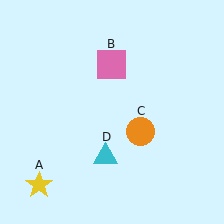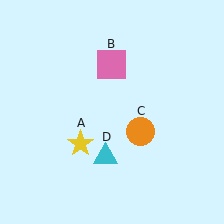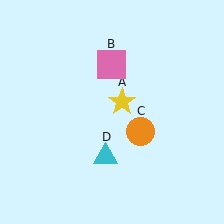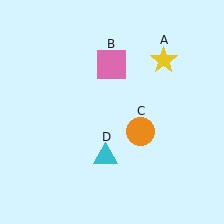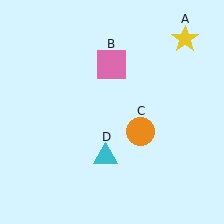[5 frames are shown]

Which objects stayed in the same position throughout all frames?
Pink square (object B) and orange circle (object C) and cyan triangle (object D) remained stationary.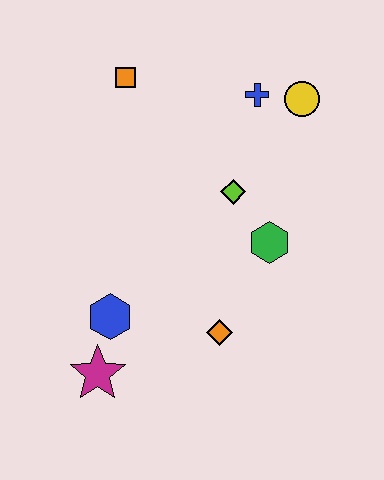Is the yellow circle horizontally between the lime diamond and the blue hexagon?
No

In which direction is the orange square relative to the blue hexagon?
The orange square is above the blue hexagon.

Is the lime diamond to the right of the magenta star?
Yes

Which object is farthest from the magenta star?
The yellow circle is farthest from the magenta star.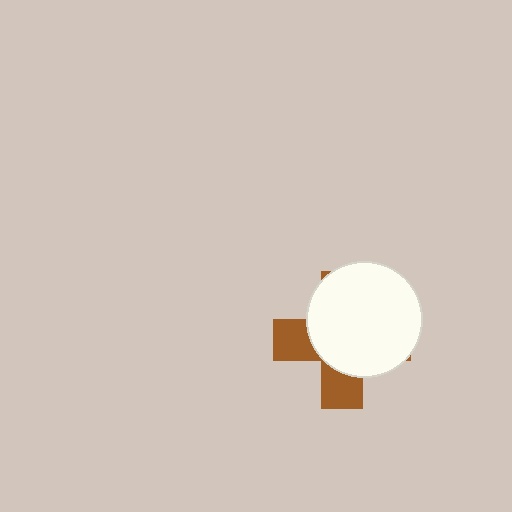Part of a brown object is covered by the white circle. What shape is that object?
It is a cross.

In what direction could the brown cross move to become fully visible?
The brown cross could move toward the lower-left. That would shift it out from behind the white circle entirely.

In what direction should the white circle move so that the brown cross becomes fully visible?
The white circle should move toward the upper-right. That is the shortest direction to clear the overlap and leave the brown cross fully visible.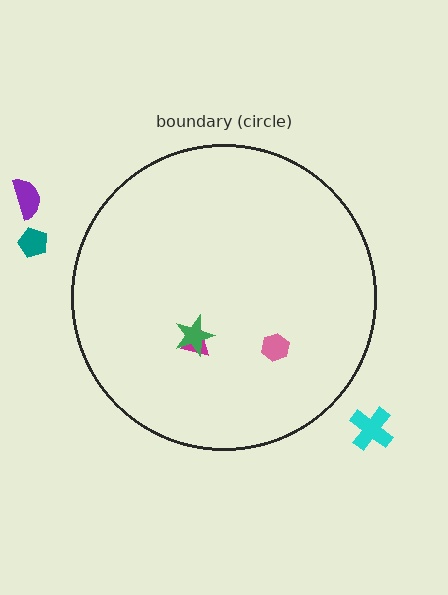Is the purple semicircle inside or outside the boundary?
Outside.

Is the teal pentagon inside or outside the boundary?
Outside.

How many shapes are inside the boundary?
3 inside, 3 outside.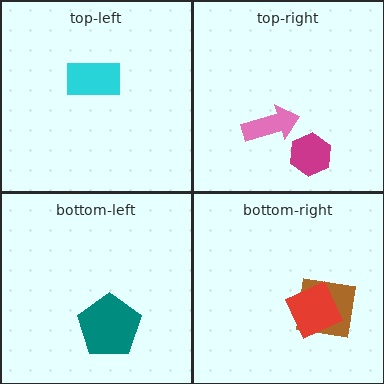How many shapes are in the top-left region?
1.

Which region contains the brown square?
The bottom-right region.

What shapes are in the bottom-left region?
The teal pentagon.